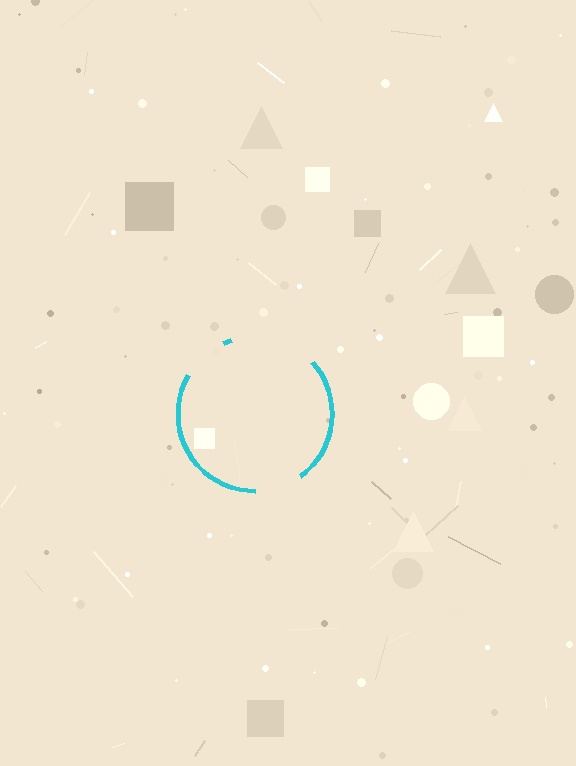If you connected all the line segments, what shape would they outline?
They would outline a circle.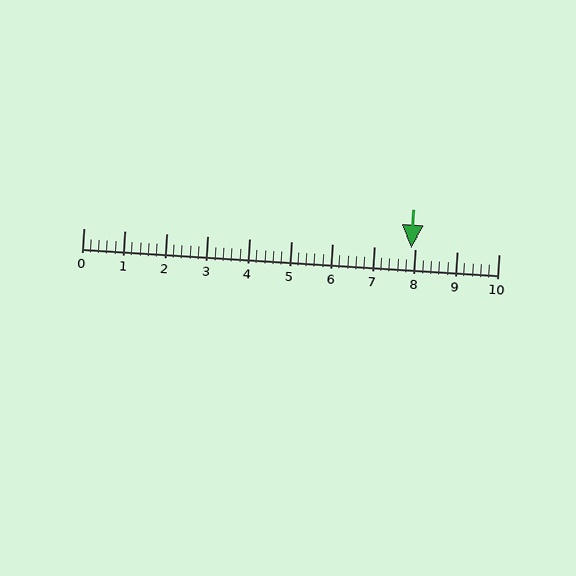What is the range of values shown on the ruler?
The ruler shows values from 0 to 10.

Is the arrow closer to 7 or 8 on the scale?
The arrow is closer to 8.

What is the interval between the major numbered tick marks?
The major tick marks are spaced 1 units apart.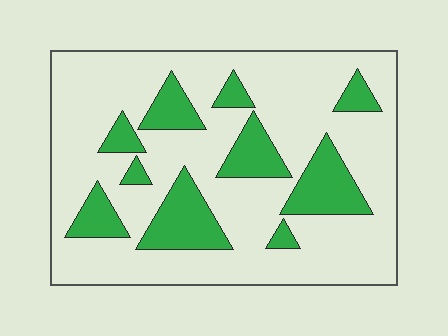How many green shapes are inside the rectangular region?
10.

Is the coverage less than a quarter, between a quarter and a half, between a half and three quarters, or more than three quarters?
Less than a quarter.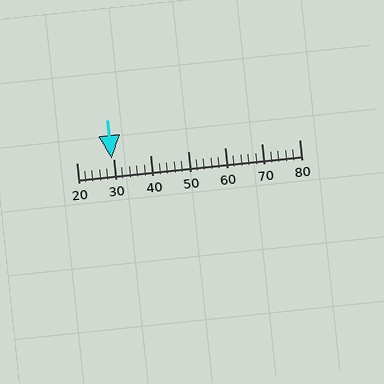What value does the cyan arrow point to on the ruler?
The cyan arrow points to approximately 30.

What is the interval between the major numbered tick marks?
The major tick marks are spaced 10 units apart.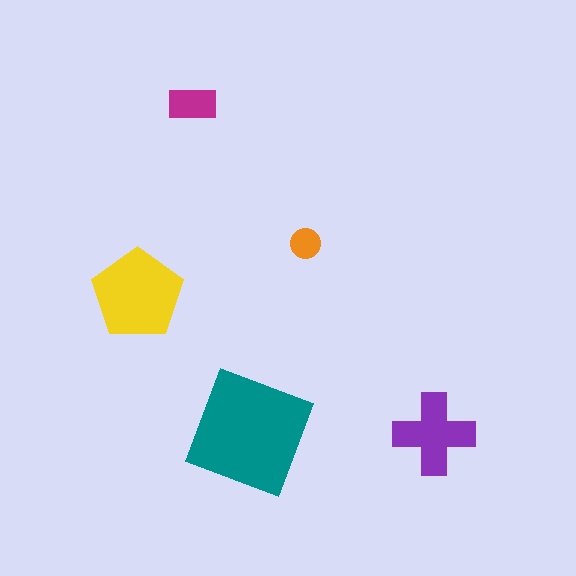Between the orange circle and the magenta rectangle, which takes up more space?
The magenta rectangle.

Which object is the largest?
The teal square.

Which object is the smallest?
The orange circle.